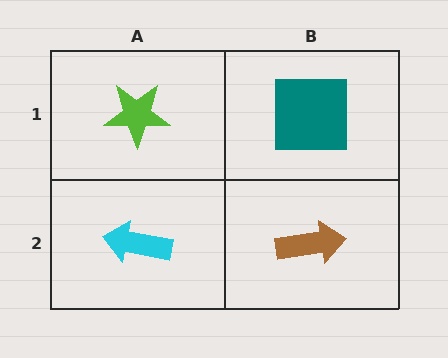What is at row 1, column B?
A teal square.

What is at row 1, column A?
A lime star.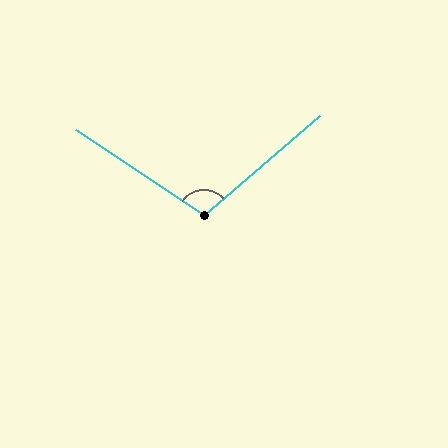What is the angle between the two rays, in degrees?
Approximately 106 degrees.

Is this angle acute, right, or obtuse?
It is obtuse.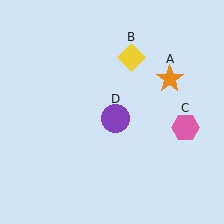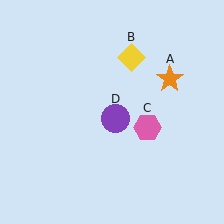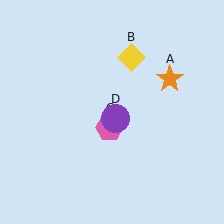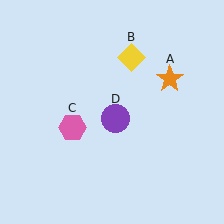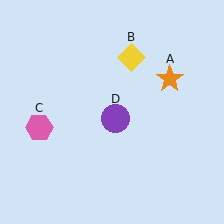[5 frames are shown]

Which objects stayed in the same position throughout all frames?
Orange star (object A) and yellow diamond (object B) and purple circle (object D) remained stationary.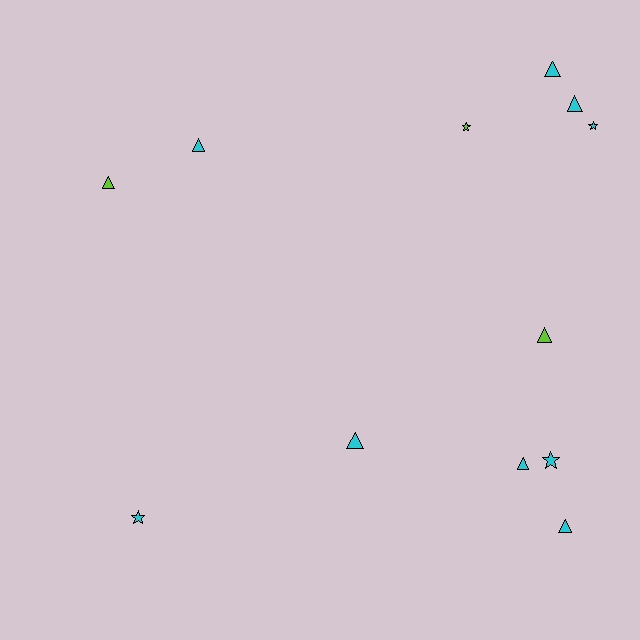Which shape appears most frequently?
Triangle, with 8 objects.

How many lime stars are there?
There is 1 lime star.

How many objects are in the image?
There are 12 objects.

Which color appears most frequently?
Cyan, with 9 objects.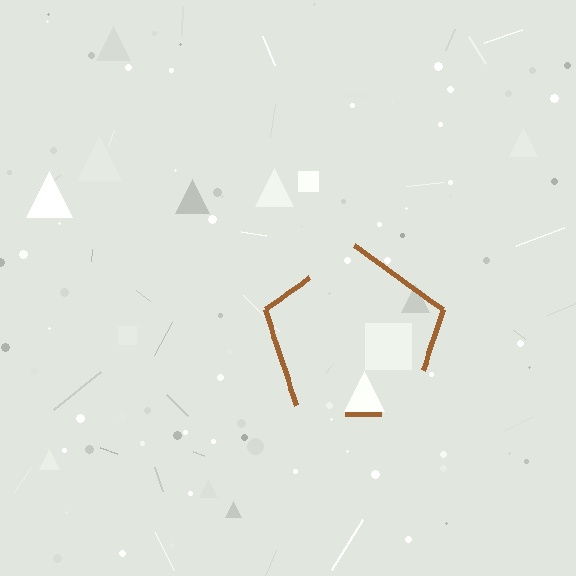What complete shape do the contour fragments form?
The contour fragments form a pentagon.